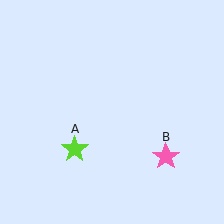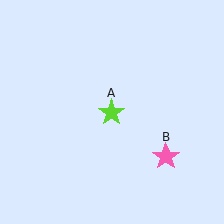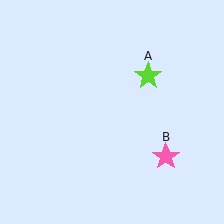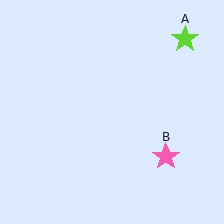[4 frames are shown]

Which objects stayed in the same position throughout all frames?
Pink star (object B) remained stationary.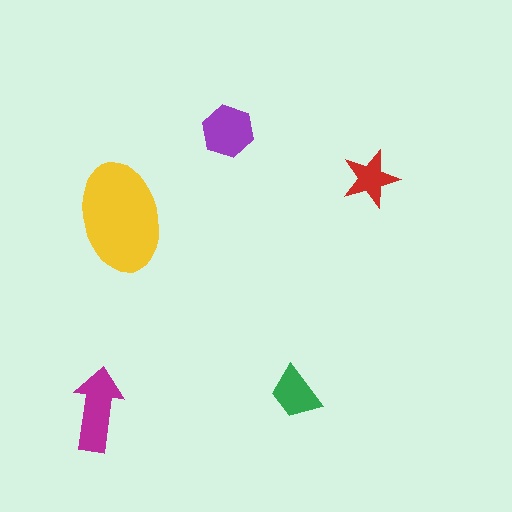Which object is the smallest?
The red star.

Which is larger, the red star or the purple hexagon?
The purple hexagon.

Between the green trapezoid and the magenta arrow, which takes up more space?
The magenta arrow.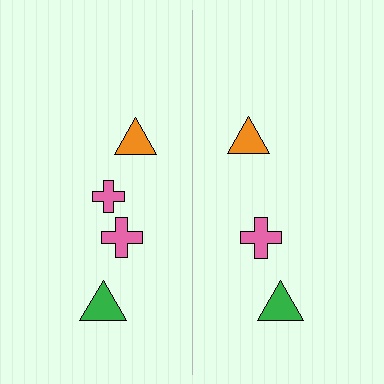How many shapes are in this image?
There are 7 shapes in this image.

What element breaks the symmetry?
A pink cross is missing from the right side.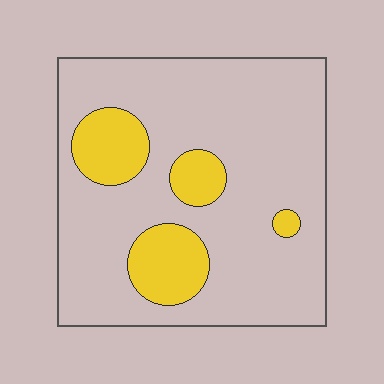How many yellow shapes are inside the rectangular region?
4.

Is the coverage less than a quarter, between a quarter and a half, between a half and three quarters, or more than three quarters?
Less than a quarter.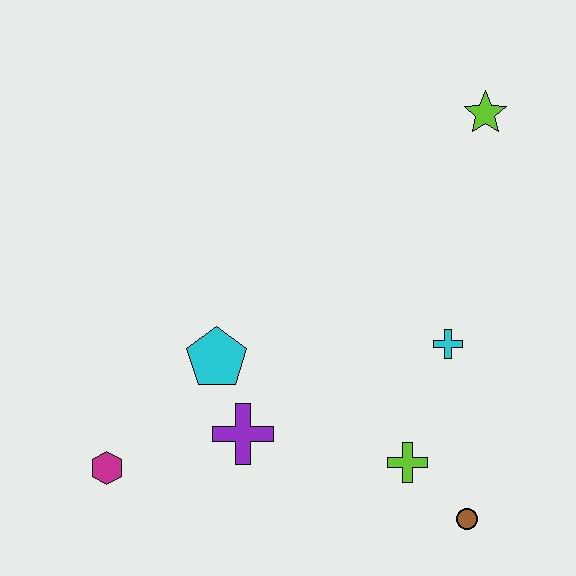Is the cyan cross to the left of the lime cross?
No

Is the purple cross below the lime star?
Yes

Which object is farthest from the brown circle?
The lime star is farthest from the brown circle.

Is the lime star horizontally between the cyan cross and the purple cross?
No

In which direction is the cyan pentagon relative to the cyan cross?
The cyan pentagon is to the left of the cyan cross.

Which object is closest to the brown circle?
The lime cross is closest to the brown circle.